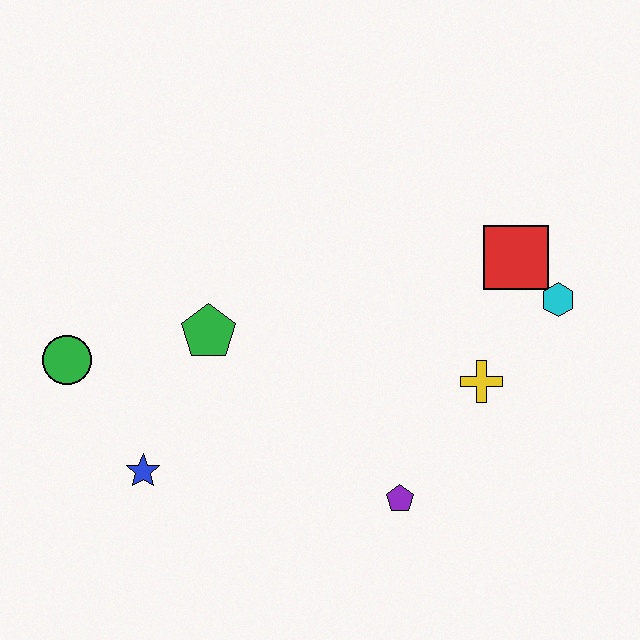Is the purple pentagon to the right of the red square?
No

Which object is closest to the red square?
The cyan hexagon is closest to the red square.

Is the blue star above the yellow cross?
No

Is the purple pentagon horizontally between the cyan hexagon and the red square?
No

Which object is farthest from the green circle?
The cyan hexagon is farthest from the green circle.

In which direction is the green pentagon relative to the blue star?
The green pentagon is above the blue star.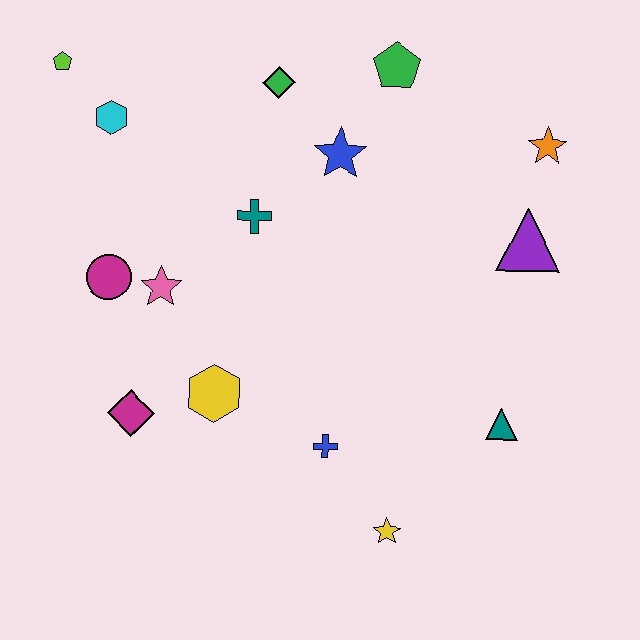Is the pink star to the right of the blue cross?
No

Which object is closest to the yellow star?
The blue cross is closest to the yellow star.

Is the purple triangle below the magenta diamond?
No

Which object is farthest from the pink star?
The orange star is farthest from the pink star.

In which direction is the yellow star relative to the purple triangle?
The yellow star is below the purple triangle.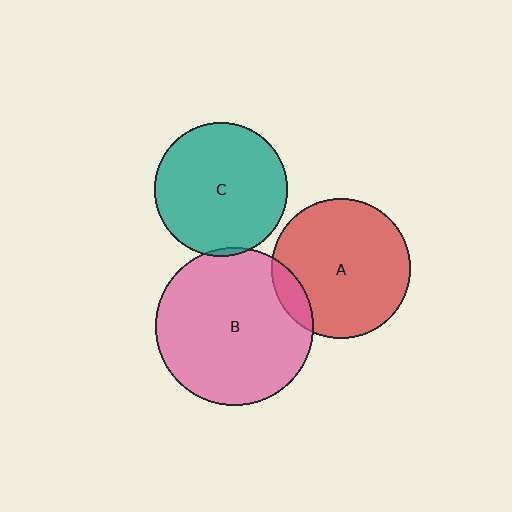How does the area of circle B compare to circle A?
Approximately 1.3 times.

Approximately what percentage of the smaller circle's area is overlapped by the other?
Approximately 10%.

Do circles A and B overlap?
Yes.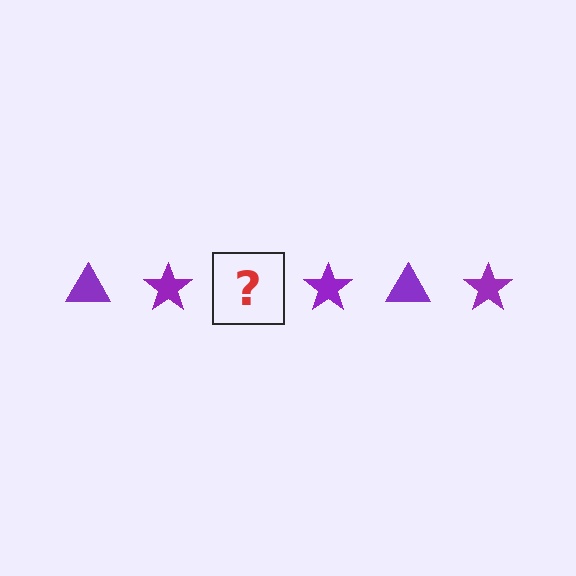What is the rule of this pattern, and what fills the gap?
The rule is that the pattern cycles through triangle, star shapes in purple. The gap should be filled with a purple triangle.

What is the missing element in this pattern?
The missing element is a purple triangle.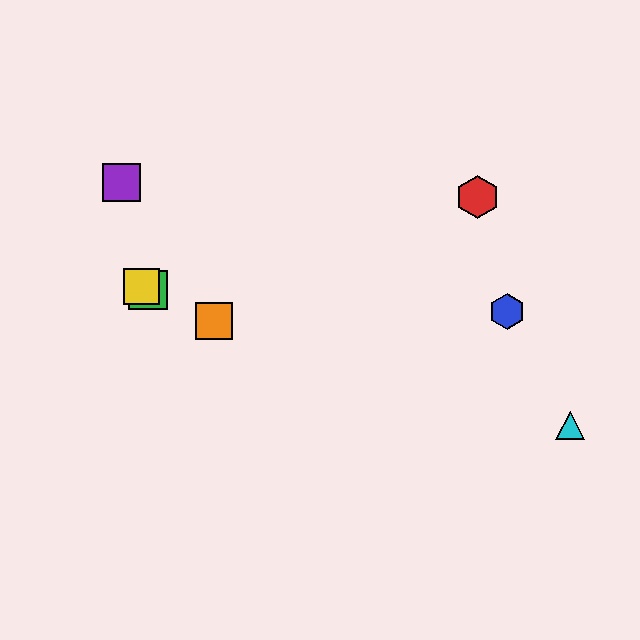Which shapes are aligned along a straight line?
The green square, the yellow square, the orange square are aligned along a straight line.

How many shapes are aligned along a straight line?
3 shapes (the green square, the yellow square, the orange square) are aligned along a straight line.